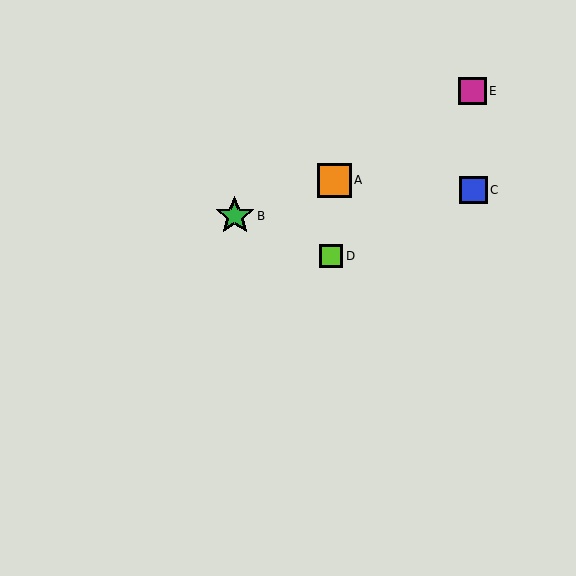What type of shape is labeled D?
Shape D is a lime square.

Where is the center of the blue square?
The center of the blue square is at (474, 190).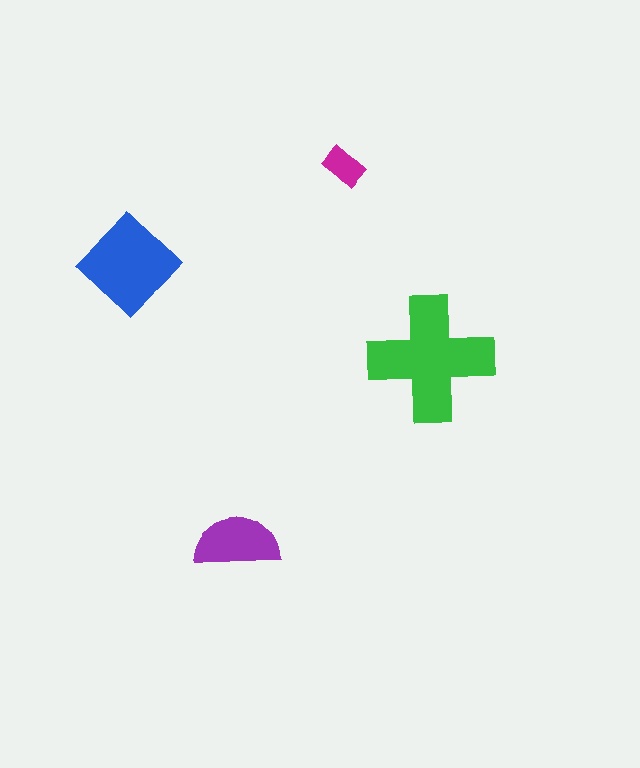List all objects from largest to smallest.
The green cross, the blue diamond, the purple semicircle, the magenta rectangle.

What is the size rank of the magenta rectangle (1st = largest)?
4th.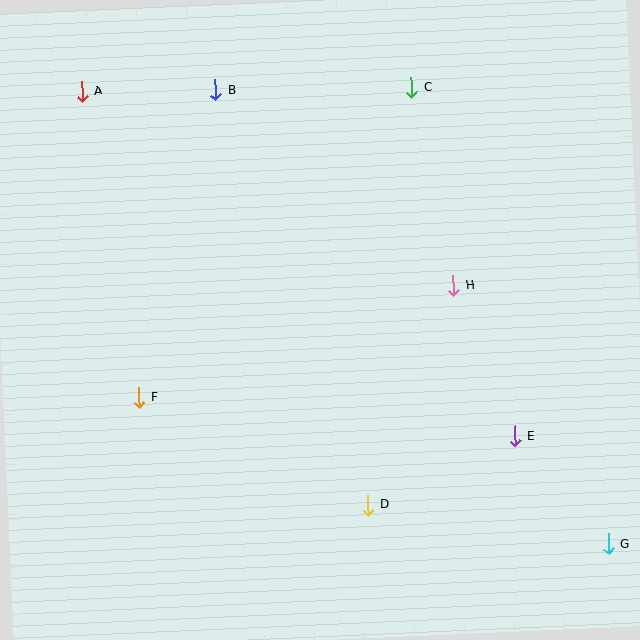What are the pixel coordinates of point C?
Point C is at (412, 88).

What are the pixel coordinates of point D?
Point D is at (368, 505).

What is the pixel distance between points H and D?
The distance between H and D is 236 pixels.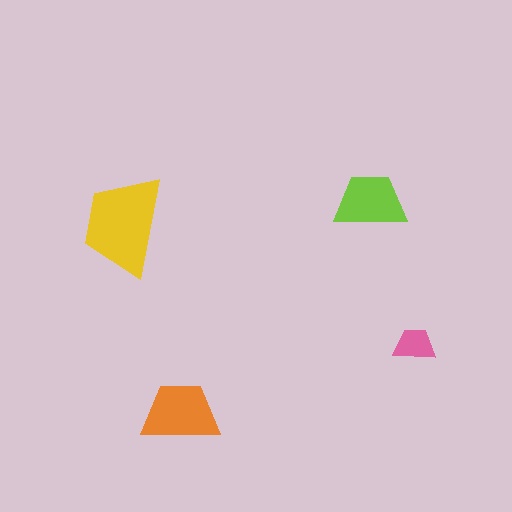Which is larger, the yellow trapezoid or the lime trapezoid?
The yellow one.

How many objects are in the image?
There are 4 objects in the image.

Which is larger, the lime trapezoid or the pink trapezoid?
The lime one.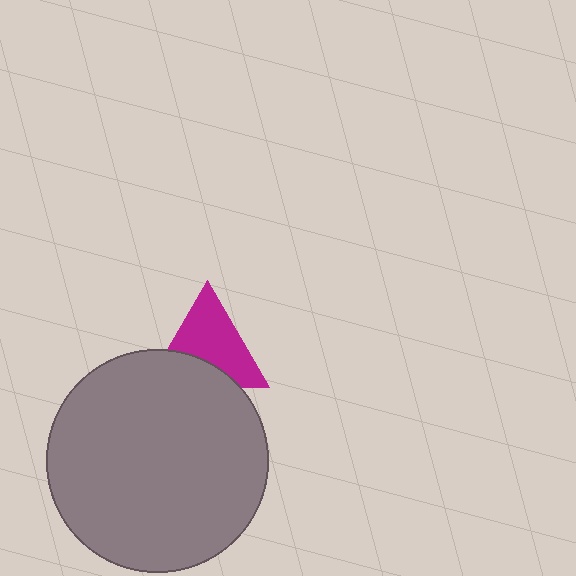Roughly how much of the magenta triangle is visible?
Most of it is visible (roughly 66%).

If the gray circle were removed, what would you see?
You would see the complete magenta triangle.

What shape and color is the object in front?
The object in front is a gray circle.